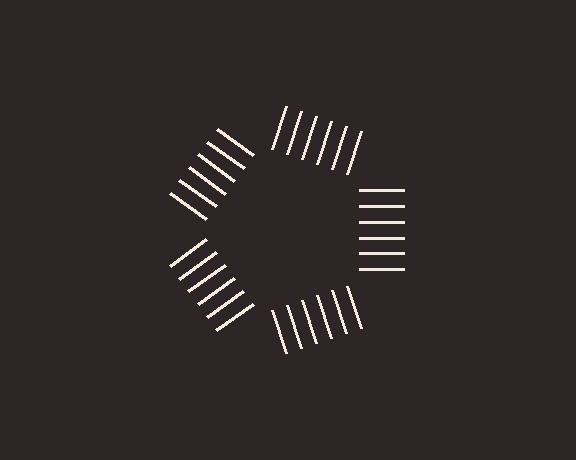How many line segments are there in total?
30 — 6 along each of the 5 edges.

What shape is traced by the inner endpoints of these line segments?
An illusory pentagon — the line segments terminate on its edges but no continuous stroke is drawn.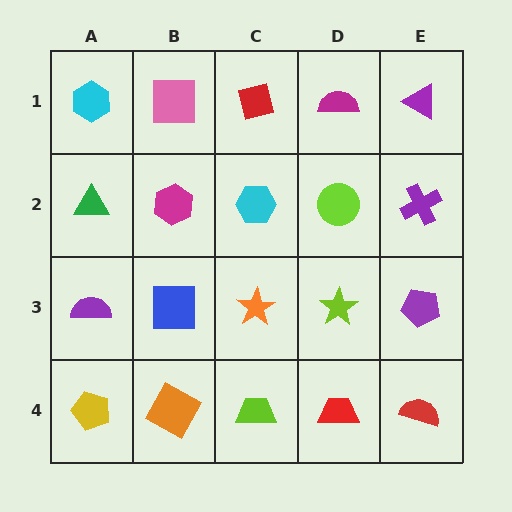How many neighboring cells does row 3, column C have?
4.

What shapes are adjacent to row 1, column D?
A lime circle (row 2, column D), a red square (row 1, column C), a purple triangle (row 1, column E).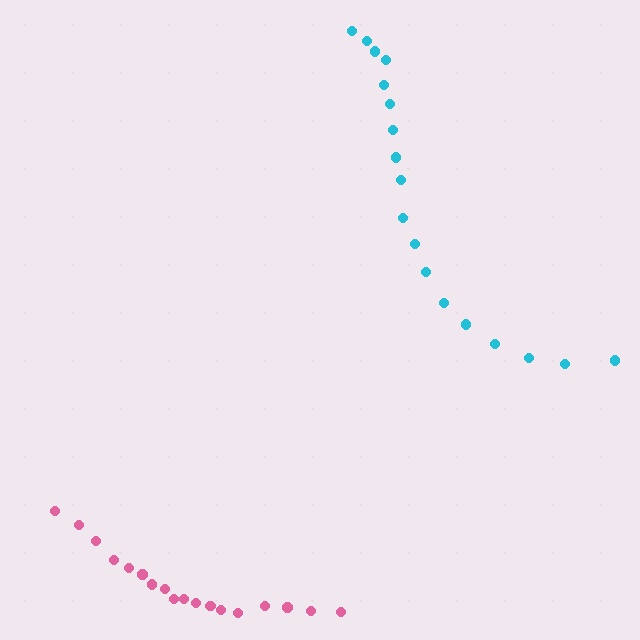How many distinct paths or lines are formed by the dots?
There are 2 distinct paths.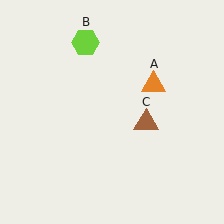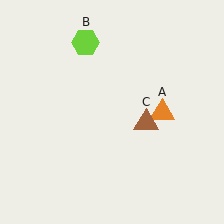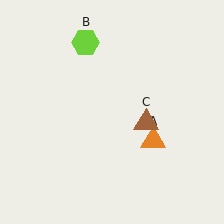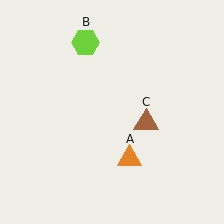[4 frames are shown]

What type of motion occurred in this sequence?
The orange triangle (object A) rotated clockwise around the center of the scene.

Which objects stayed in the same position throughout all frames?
Lime hexagon (object B) and brown triangle (object C) remained stationary.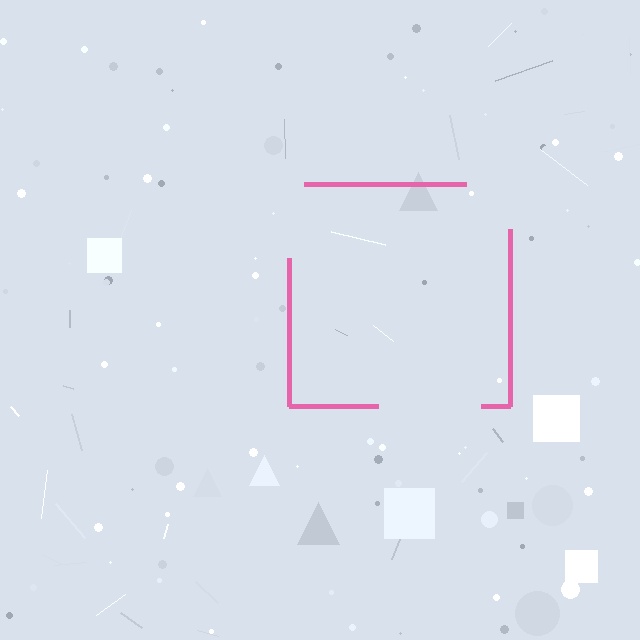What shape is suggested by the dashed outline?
The dashed outline suggests a square.